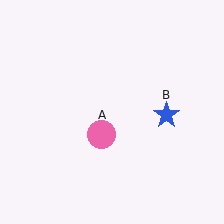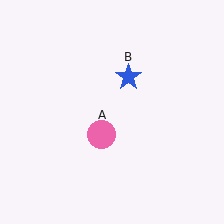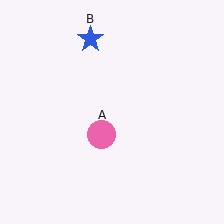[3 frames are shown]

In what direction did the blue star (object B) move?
The blue star (object B) moved up and to the left.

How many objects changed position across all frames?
1 object changed position: blue star (object B).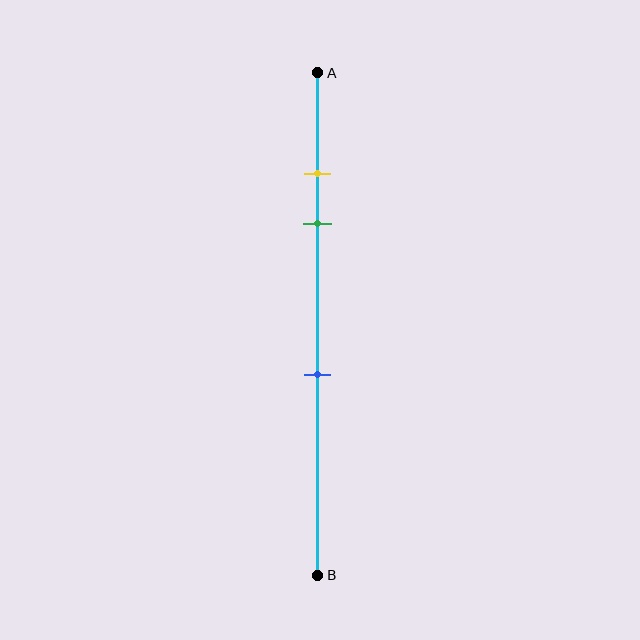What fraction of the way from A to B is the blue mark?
The blue mark is approximately 60% (0.6) of the way from A to B.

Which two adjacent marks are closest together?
The yellow and green marks are the closest adjacent pair.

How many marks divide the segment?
There are 3 marks dividing the segment.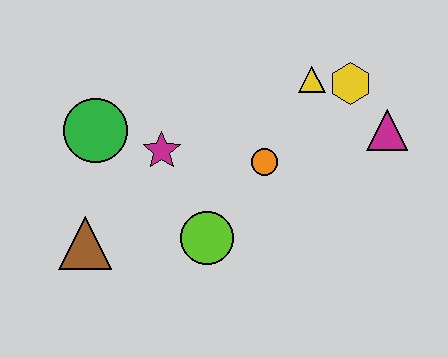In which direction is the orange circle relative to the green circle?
The orange circle is to the right of the green circle.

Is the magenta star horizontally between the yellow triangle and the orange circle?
No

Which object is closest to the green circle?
The magenta star is closest to the green circle.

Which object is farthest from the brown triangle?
The magenta triangle is farthest from the brown triangle.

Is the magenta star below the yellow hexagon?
Yes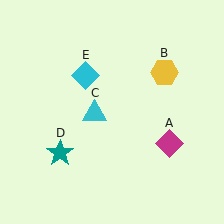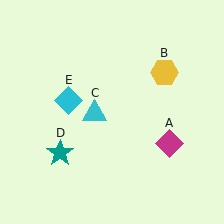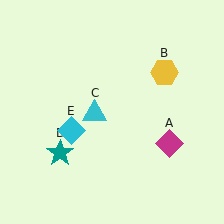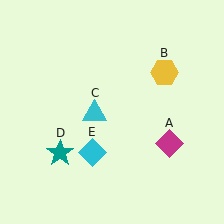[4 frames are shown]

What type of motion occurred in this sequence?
The cyan diamond (object E) rotated counterclockwise around the center of the scene.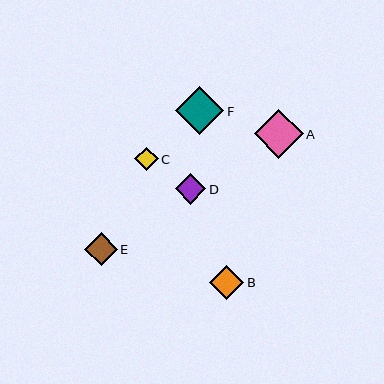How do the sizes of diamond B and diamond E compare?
Diamond B and diamond E are approximately the same size.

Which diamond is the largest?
Diamond A is the largest with a size of approximately 48 pixels.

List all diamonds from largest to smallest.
From largest to smallest: A, F, B, E, D, C.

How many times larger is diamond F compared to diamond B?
Diamond F is approximately 1.4 times the size of diamond B.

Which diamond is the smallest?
Diamond C is the smallest with a size of approximately 24 pixels.